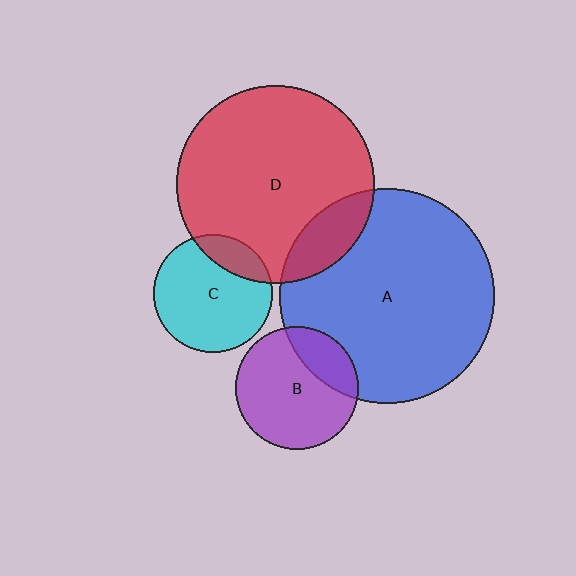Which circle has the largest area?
Circle A (blue).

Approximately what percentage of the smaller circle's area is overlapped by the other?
Approximately 15%.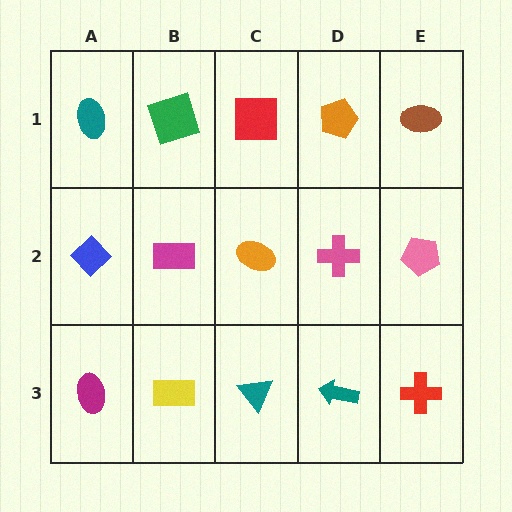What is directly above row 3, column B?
A magenta rectangle.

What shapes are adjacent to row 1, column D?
A pink cross (row 2, column D), a red square (row 1, column C), a brown ellipse (row 1, column E).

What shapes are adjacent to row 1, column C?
An orange ellipse (row 2, column C), a green square (row 1, column B), an orange pentagon (row 1, column D).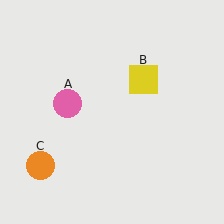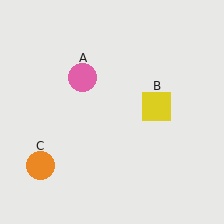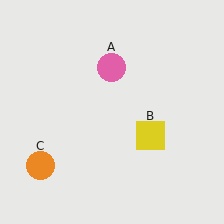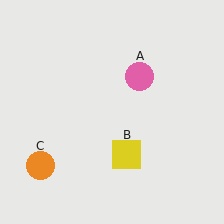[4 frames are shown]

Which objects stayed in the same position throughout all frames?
Orange circle (object C) remained stationary.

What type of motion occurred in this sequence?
The pink circle (object A), yellow square (object B) rotated clockwise around the center of the scene.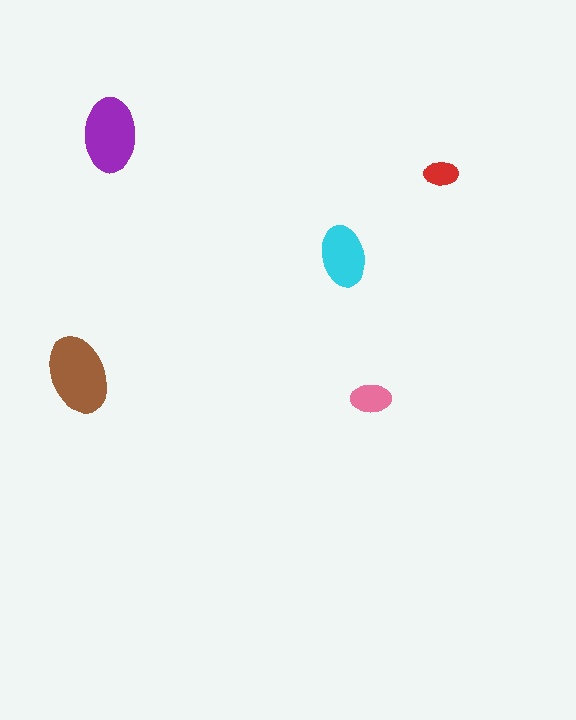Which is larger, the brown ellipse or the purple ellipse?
The brown one.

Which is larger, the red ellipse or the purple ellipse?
The purple one.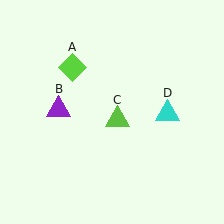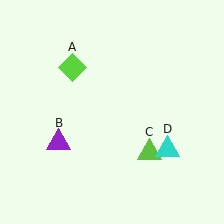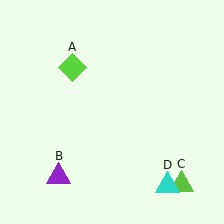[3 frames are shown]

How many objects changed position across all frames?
3 objects changed position: purple triangle (object B), lime triangle (object C), cyan triangle (object D).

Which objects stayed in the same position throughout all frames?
Lime diamond (object A) remained stationary.